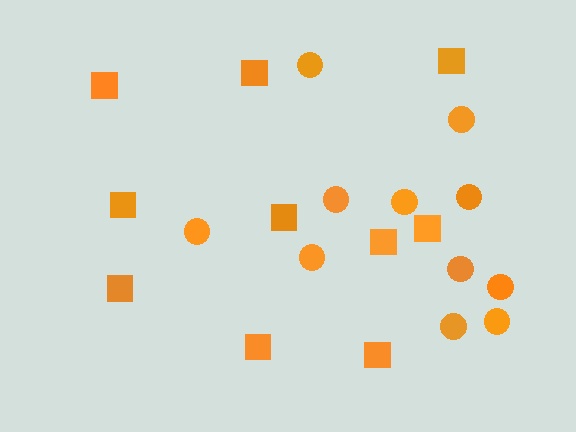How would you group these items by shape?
There are 2 groups: one group of circles (11) and one group of squares (10).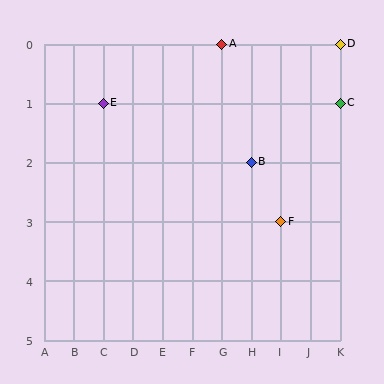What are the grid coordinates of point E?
Point E is at grid coordinates (C, 1).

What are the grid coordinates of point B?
Point B is at grid coordinates (H, 2).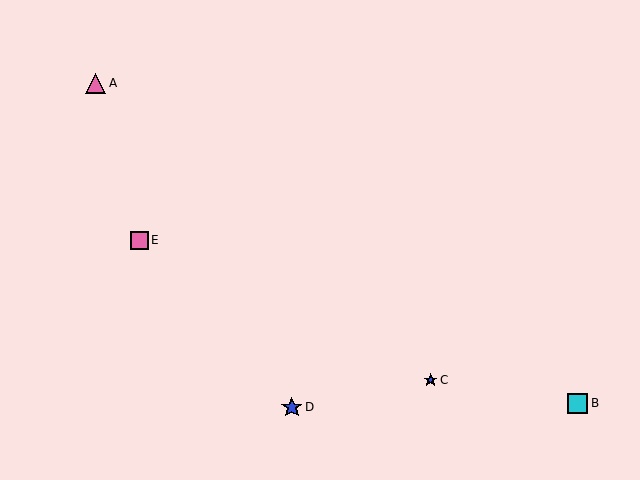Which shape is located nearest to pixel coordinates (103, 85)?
The pink triangle (labeled A) at (96, 83) is nearest to that location.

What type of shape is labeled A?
Shape A is a pink triangle.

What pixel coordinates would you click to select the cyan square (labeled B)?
Click at (578, 403) to select the cyan square B.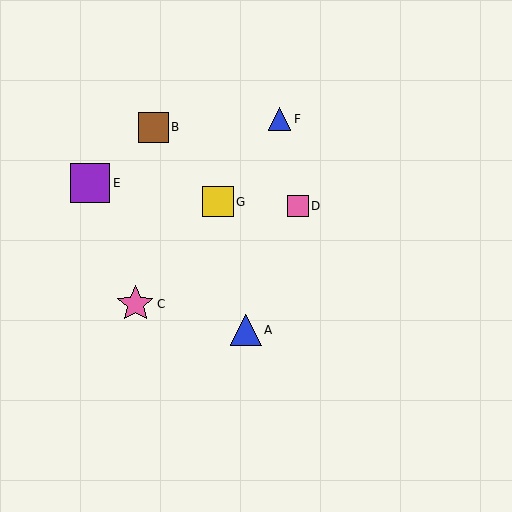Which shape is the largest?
The purple square (labeled E) is the largest.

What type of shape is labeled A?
Shape A is a blue triangle.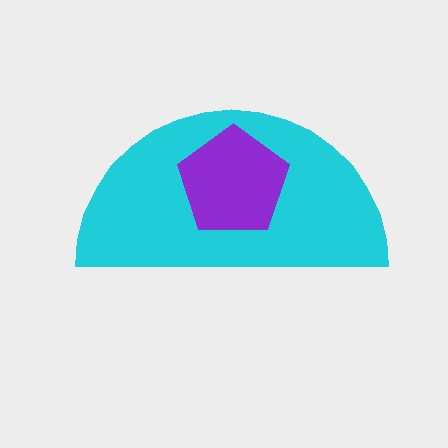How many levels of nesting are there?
2.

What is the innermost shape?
The purple pentagon.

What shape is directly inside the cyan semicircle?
The purple pentagon.